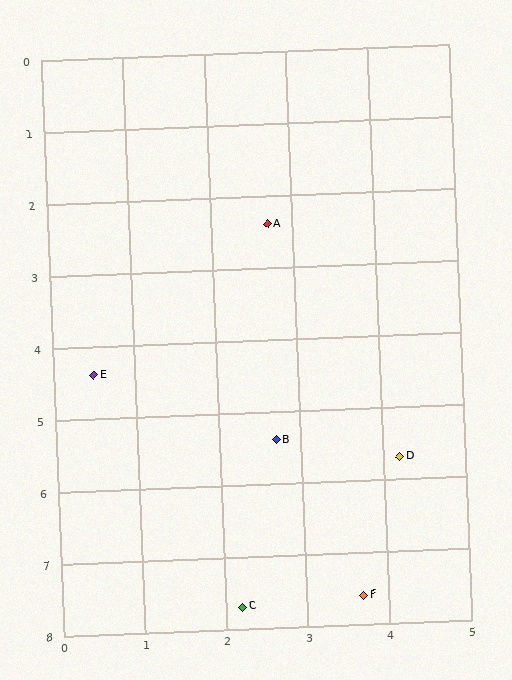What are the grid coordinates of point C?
Point C is at approximately (2.2, 7.7).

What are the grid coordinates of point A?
Point A is at approximately (2.7, 2.4).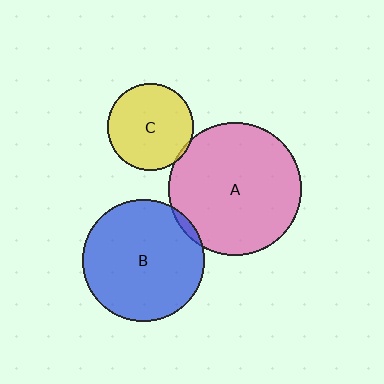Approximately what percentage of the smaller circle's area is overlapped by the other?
Approximately 5%.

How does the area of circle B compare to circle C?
Approximately 2.0 times.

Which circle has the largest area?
Circle A (pink).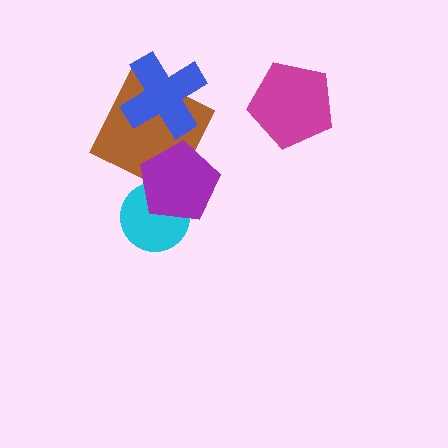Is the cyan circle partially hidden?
Yes, it is partially covered by another shape.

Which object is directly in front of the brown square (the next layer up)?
The blue cross is directly in front of the brown square.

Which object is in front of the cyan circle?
The purple pentagon is in front of the cyan circle.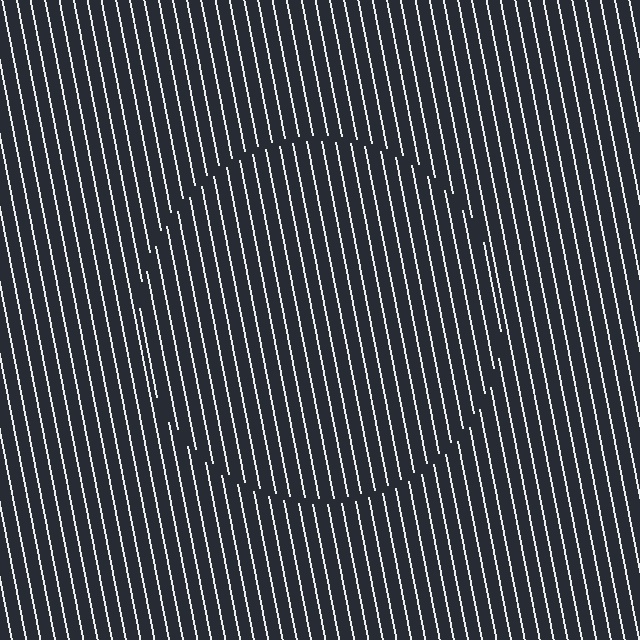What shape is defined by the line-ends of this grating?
An illusory circle. The interior of the shape contains the same grating, shifted by half a period — the contour is defined by the phase discontinuity where line-ends from the inner and outer gratings abut.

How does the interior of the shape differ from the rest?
The interior of the shape contains the same grating, shifted by half a period — the contour is defined by the phase discontinuity where line-ends from the inner and outer gratings abut.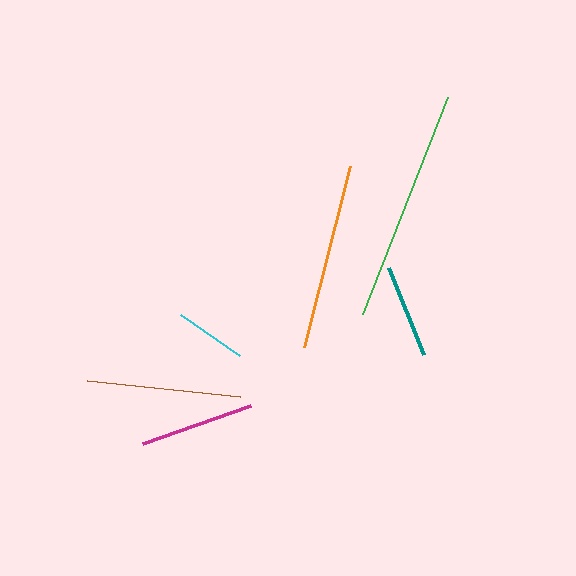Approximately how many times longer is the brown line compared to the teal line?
The brown line is approximately 1.6 times the length of the teal line.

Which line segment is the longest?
The green line is the longest at approximately 234 pixels.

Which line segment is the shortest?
The cyan line is the shortest at approximately 72 pixels.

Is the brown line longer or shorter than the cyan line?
The brown line is longer than the cyan line.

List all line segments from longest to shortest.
From longest to shortest: green, orange, brown, magenta, teal, cyan.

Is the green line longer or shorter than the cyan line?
The green line is longer than the cyan line.